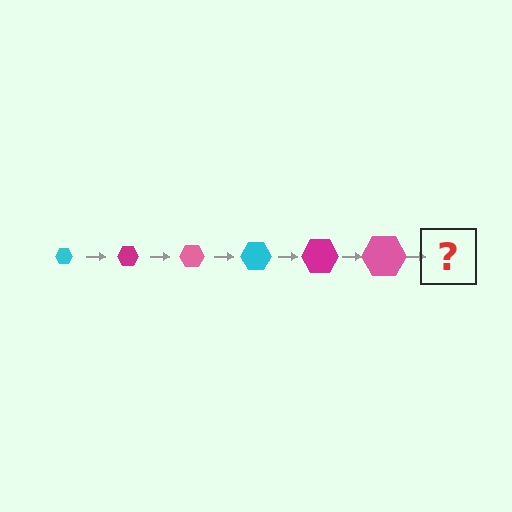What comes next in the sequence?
The next element should be a cyan hexagon, larger than the previous one.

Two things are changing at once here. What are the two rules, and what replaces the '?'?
The two rules are that the hexagon grows larger each step and the color cycles through cyan, magenta, and pink. The '?' should be a cyan hexagon, larger than the previous one.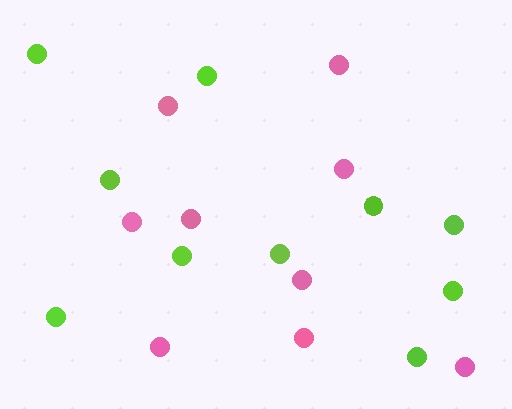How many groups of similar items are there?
There are 2 groups: one group of pink circles (9) and one group of lime circles (10).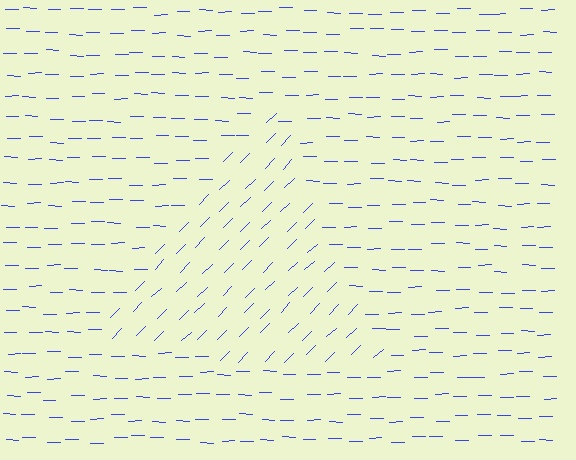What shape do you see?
I see a triangle.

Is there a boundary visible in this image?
Yes, there is a texture boundary formed by a change in line orientation.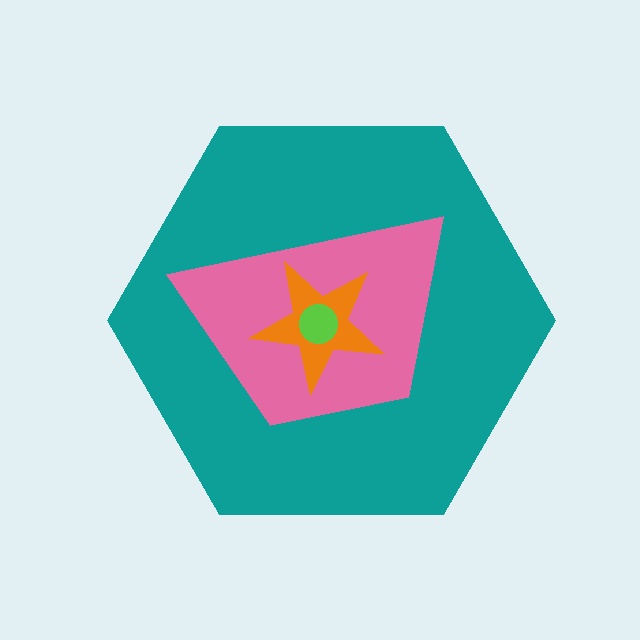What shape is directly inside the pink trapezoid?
The orange star.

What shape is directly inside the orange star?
The lime circle.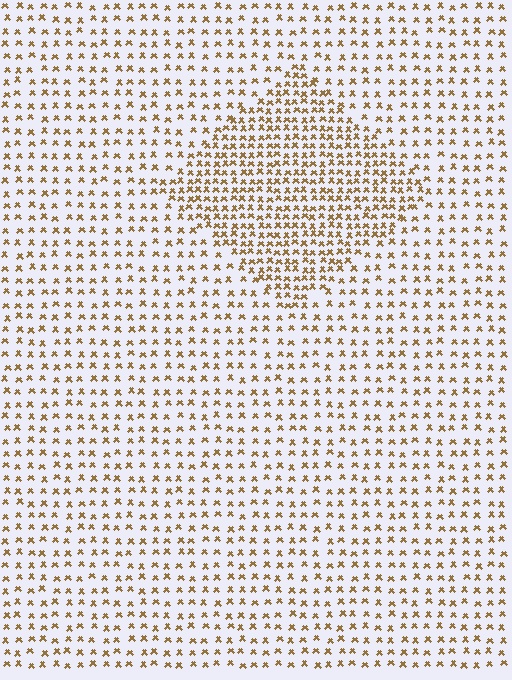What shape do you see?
I see a diamond.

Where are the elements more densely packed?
The elements are more densely packed inside the diamond boundary.